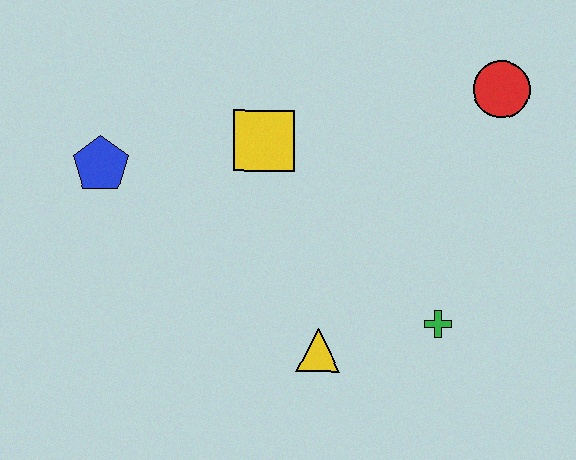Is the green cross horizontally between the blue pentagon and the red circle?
Yes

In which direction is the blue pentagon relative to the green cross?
The blue pentagon is to the left of the green cross.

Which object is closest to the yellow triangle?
The green cross is closest to the yellow triangle.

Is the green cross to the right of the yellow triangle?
Yes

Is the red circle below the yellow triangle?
No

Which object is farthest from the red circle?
The blue pentagon is farthest from the red circle.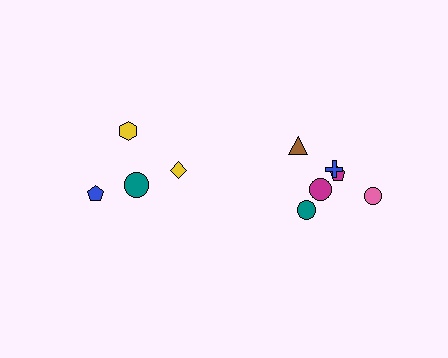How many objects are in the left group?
There are 4 objects.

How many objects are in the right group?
There are 6 objects.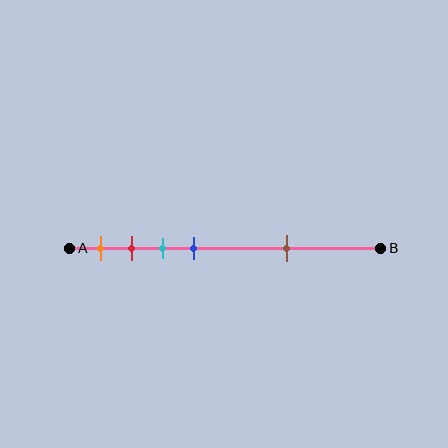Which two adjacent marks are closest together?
The red and cyan marks are the closest adjacent pair.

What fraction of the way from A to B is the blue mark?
The blue mark is approximately 40% (0.4) of the way from A to B.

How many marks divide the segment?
There are 5 marks dividing the segment.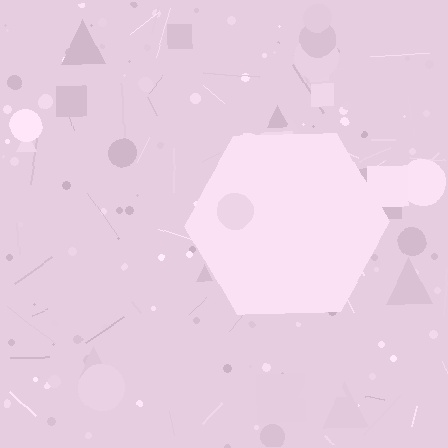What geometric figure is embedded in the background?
A hexagon is embedded in the background.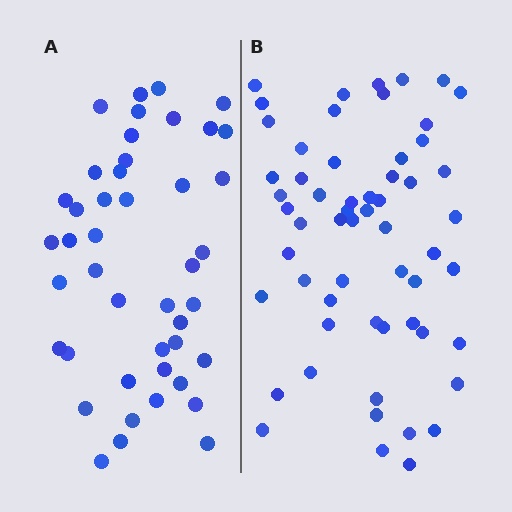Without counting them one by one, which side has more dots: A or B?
Region B (the right region) has more dots.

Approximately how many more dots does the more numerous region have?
Region B has approximately 15 more dots than region A.